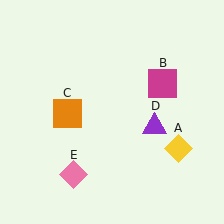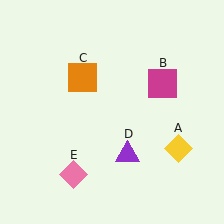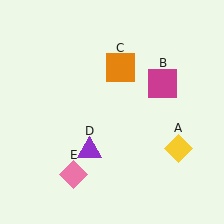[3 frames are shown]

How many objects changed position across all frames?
2 objects changed position: orange square (object C), purple triangle (object D).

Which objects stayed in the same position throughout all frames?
Yellow diamond (object A) and magenta square (object B) and pink diamond (object E) remained stationary.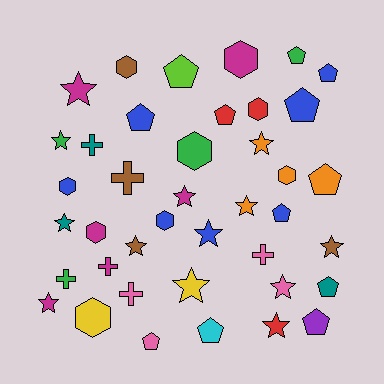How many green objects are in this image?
There are 4 green objects.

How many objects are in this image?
There are 40 objects.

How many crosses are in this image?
There are 6 crosses.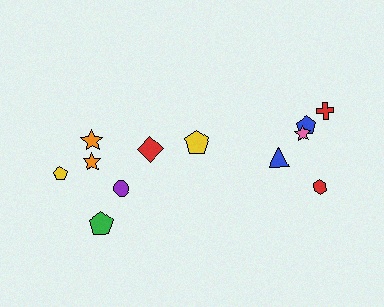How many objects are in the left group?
There are 7 objects.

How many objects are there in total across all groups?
There are 12 objects.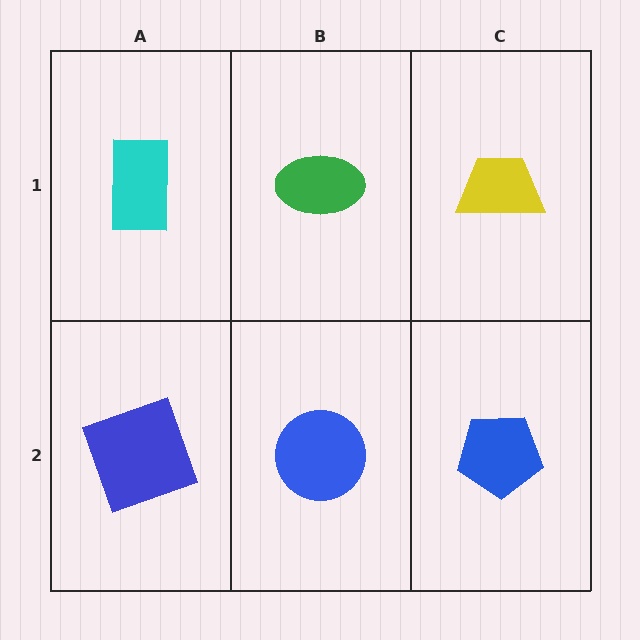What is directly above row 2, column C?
A yellow trapezoid.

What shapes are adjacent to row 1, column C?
A blue pentagon (row 2, column C), a green ellipse (row 1, column B).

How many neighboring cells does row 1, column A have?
2.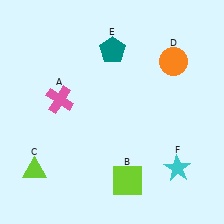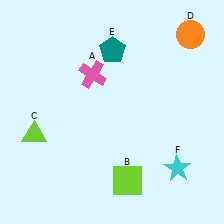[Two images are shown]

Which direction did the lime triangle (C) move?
The lime triangle (C) moved up.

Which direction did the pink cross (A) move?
The pink cross (A) moved right.